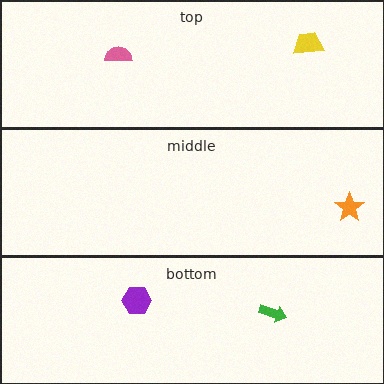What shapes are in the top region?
The pink semicircle, the yellow trapezoid.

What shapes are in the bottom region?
The purple hexagon, the green arrow.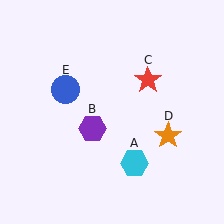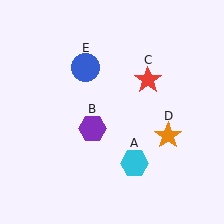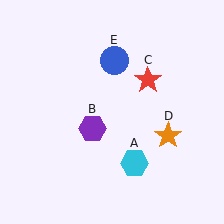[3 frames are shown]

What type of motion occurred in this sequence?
The blue circle (object E) rotated clockwise around the center of the scene.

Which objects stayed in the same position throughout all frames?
Cyan hexagon (object A) and purple hexagon (object B) and red star (object C) and orange star (object D) remained stationary.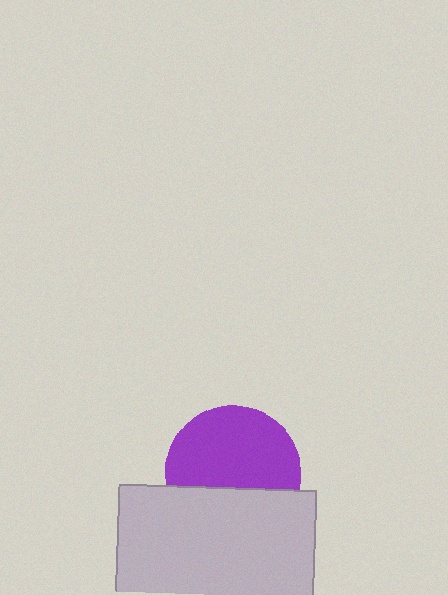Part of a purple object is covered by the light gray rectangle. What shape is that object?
It is a circle.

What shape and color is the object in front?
The object in front is a light gray rectangle.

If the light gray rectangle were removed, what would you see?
You would see the complete purple circle.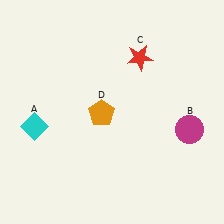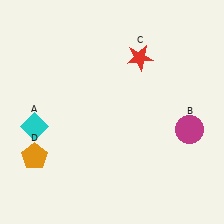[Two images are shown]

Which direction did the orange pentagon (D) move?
The orange pentagon (D) moved left.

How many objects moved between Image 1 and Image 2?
1 object moved between the two images.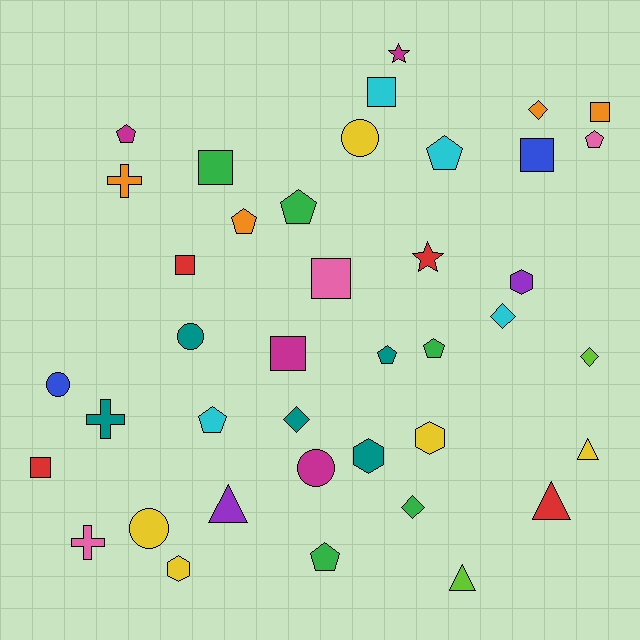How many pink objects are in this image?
There are 3 pink objects.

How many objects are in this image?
There are 40 objects.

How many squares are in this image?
There are 8 squares.